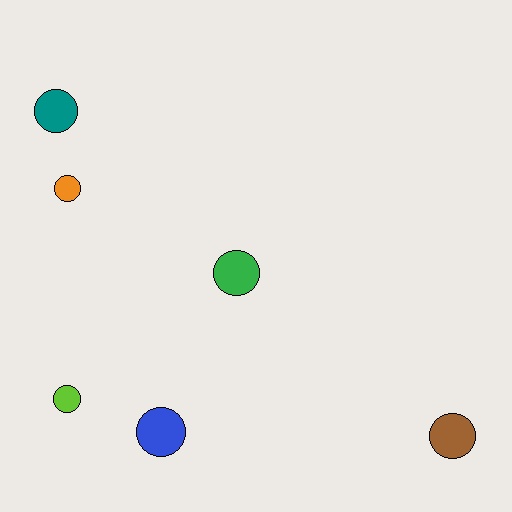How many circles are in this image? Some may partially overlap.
There are 6 circles.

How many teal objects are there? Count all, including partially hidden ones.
There is 1 teal object.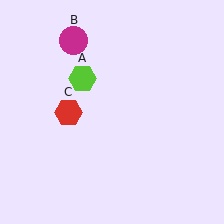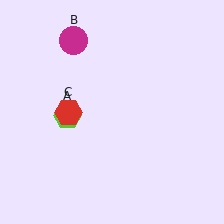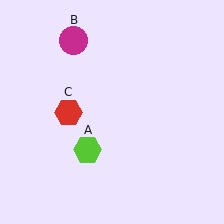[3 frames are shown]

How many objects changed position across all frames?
1 object changed position: lime hexagon (object A).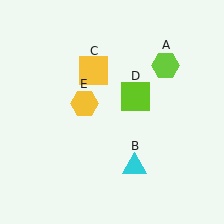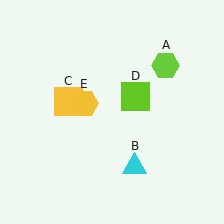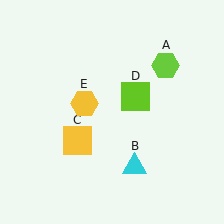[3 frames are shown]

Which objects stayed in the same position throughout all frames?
Lime hexagon (object A) and cyan triangle (object B) and lime square (object D) and yellow hexagon (object E) remained stationary.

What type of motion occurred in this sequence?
The yellow square (object C) rotated counterclockwise around the center of the scene.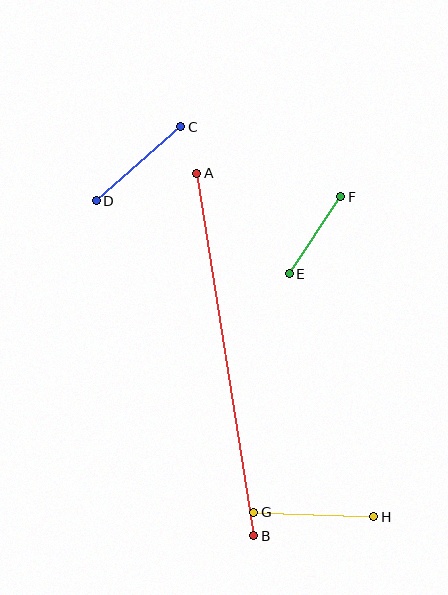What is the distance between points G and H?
The distance is approximately 120 pixels.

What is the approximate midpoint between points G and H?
The midpoint is at approximately (314, 515) pixels.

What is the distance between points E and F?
The distance is approximately 93 pixels.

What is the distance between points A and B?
The distance is approximately 367 pixels.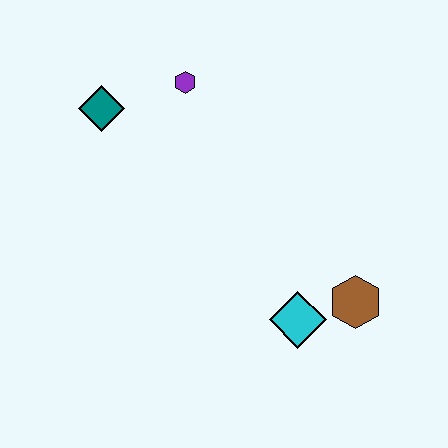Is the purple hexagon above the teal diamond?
Yes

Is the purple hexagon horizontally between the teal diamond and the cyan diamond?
Yes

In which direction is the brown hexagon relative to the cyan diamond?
The brown hexagon is to the right of the cyan diamond.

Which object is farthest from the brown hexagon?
The teal diamond is farthest from the brown hexagon.